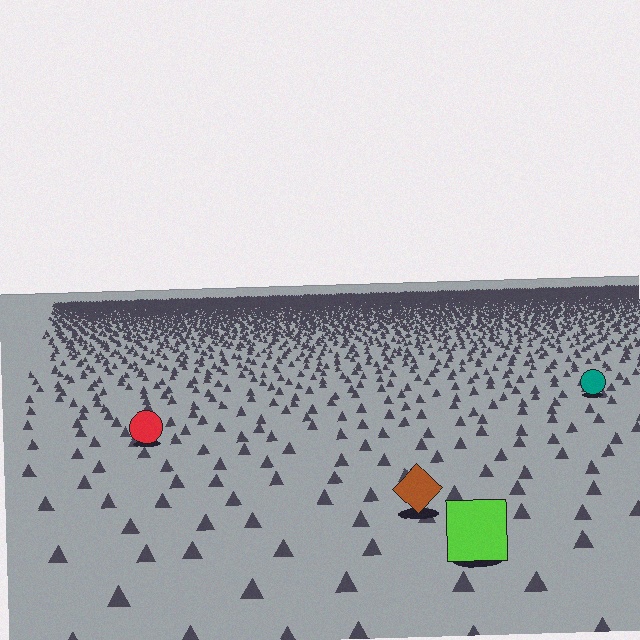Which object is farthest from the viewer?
The teal circle is farthest from the viewer. It appears smaller and the ground texture around it is denser.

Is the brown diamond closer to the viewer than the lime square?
No. The lime square is closer — you can tell from the texture gradient: the ground texture is coarser near it.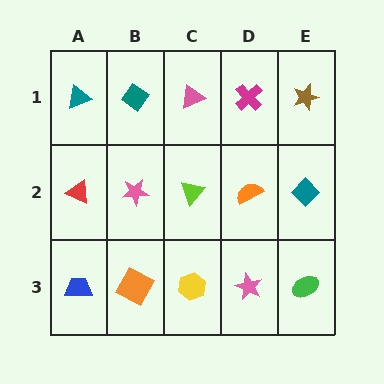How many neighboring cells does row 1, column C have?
3.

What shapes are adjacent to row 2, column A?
A teal triangle (row 1, column A), a blue trapezoid (row 3, column A), a pink star (row 2, column B).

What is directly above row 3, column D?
An orange semicircle.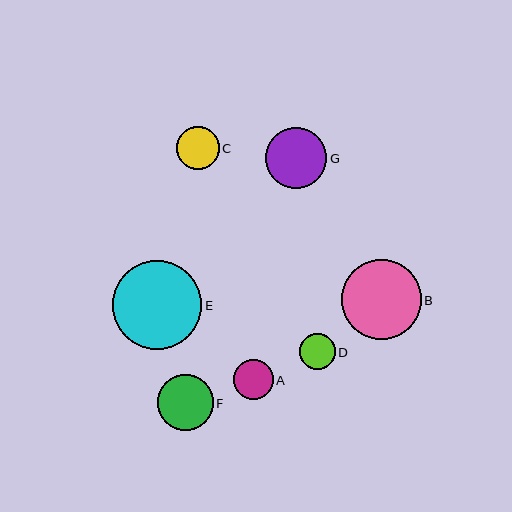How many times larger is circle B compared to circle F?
Circle B is approximately 1.4 times the size of circle F.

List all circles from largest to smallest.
From largest to smallest: E, B, G, F, C, A, D.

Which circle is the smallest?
Circle D is the smallest with a size of approximately 36 pixels.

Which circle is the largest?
Circle E is the largest with a size of approximately 89 pixels.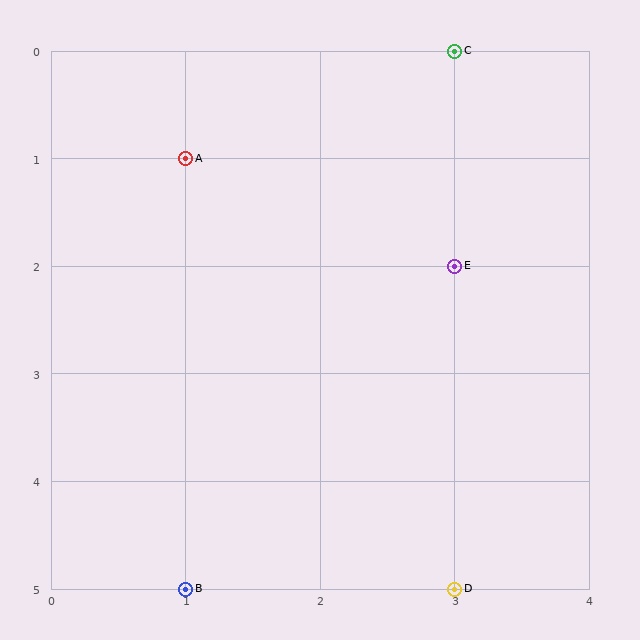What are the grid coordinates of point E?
Point E is at grid coordinates (3, 2).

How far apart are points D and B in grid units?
Points D and B are 2 columns apart.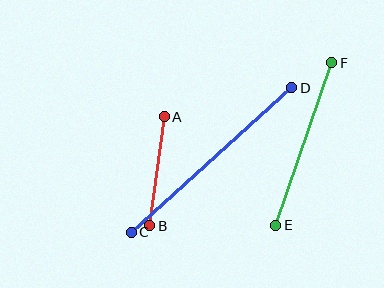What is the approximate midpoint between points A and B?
The midpoint is at approximately (157, 171) pixels.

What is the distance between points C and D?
The distance is approximately 216 pixels.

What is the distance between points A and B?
The distance is approximately 110 pixels.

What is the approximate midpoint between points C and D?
The midpoint is at approximately (212, 160) pixels.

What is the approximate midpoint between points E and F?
The midpoint is at approximately (304, 144) pixels.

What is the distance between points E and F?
The distance is approximately 172 pixels.